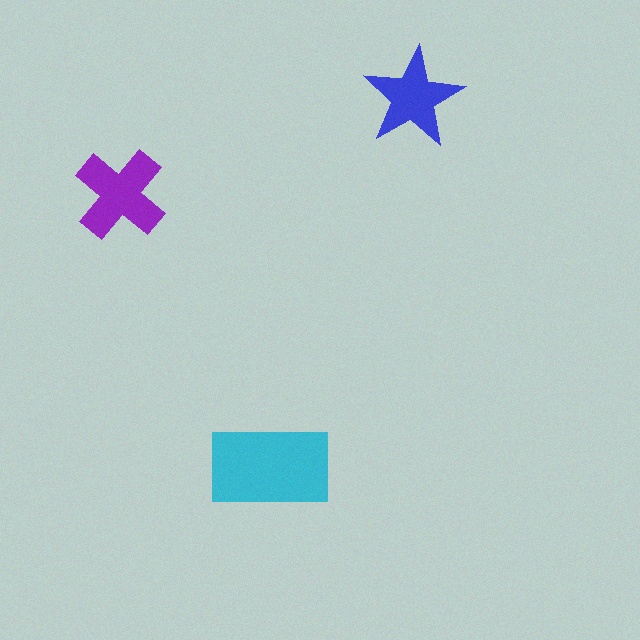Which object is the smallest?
The blue star.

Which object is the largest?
The cyan rectangle.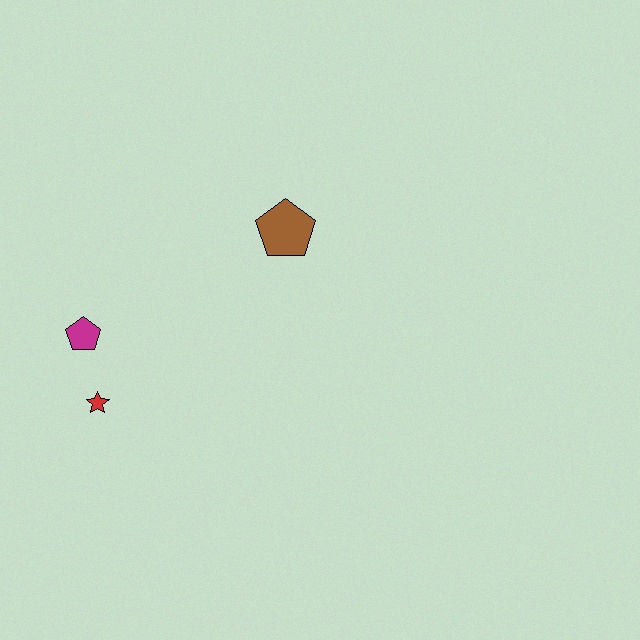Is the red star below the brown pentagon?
Yes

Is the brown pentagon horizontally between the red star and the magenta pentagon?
No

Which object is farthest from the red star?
The brown pentagon is farthest from the red star.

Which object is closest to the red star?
The magenta pentagon is closest to the red star.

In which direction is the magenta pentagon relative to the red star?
The magenta pentagon is above the red star.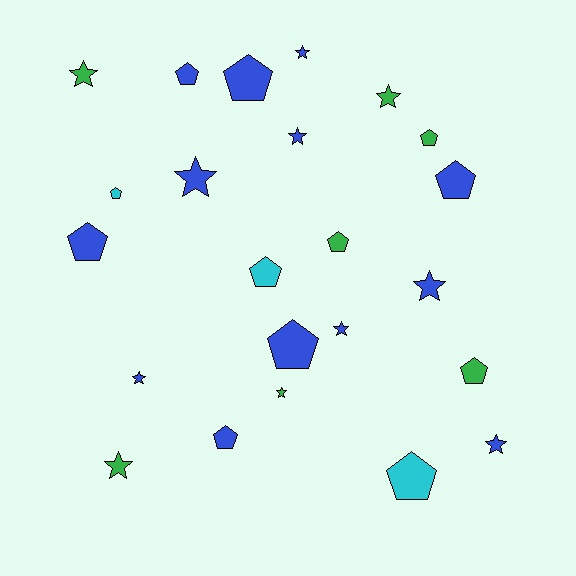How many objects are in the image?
There are 23 objects.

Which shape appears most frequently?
Pentagon, with 12 objects.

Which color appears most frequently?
Blue, with 13 objects.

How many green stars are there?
There are 4 green stars.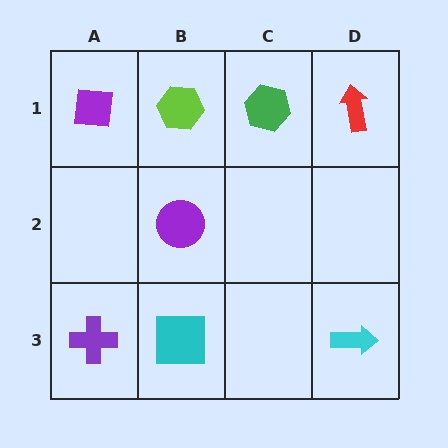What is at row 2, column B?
A purple circle.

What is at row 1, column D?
A red arrow.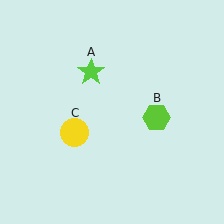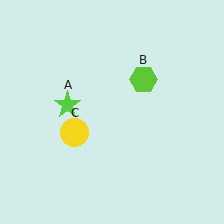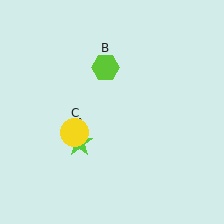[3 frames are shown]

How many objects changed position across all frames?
2 objects changed position: lime star (object A), lime hexagon (object B).